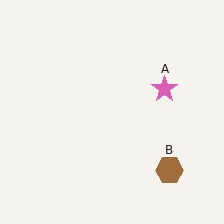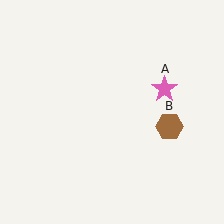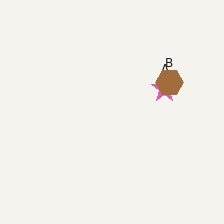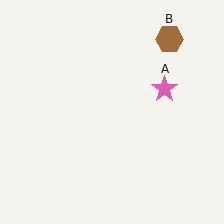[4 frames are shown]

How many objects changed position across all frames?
1 object changed position: brown hexagon (object B).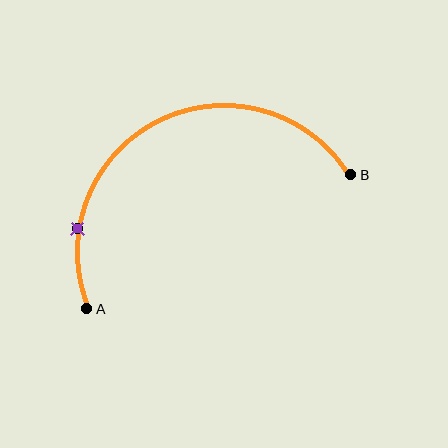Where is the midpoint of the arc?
The arc midpoint is the point on the curve farthest from the straight line joining A and B. It sits above that line.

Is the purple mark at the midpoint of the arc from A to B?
No. The purple mark lies on the arc but is closer to endpoint A. The arc midpoint would be at the point on the curve equidistant along the arc from both A and B.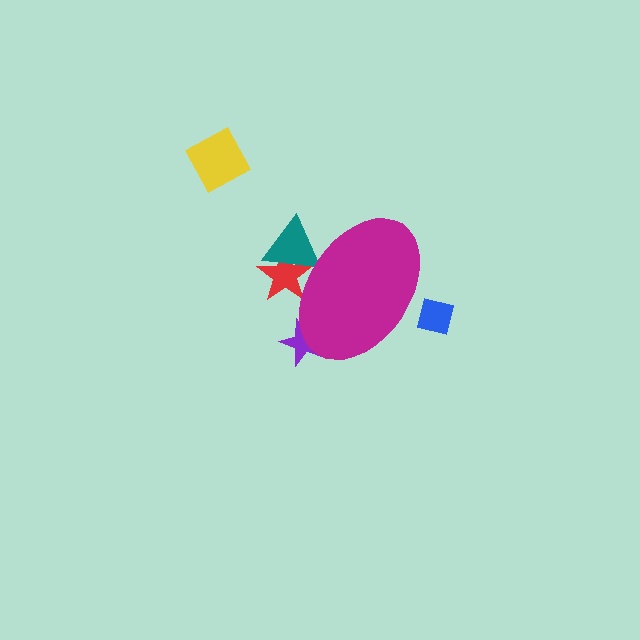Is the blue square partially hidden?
Yes, the blue square is partially hidden behind the magenta ellipse.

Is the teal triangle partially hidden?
Yes, the teal triangle is partially hidden behind the magenta ellipse.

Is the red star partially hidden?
Yes, the red star is partially hidden behind the magenta ellipse.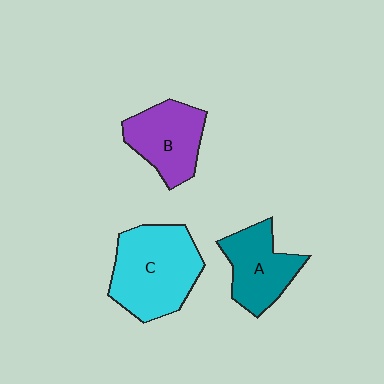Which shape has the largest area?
Shape C (cyan).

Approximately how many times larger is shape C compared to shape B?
Approximately 1.4 times.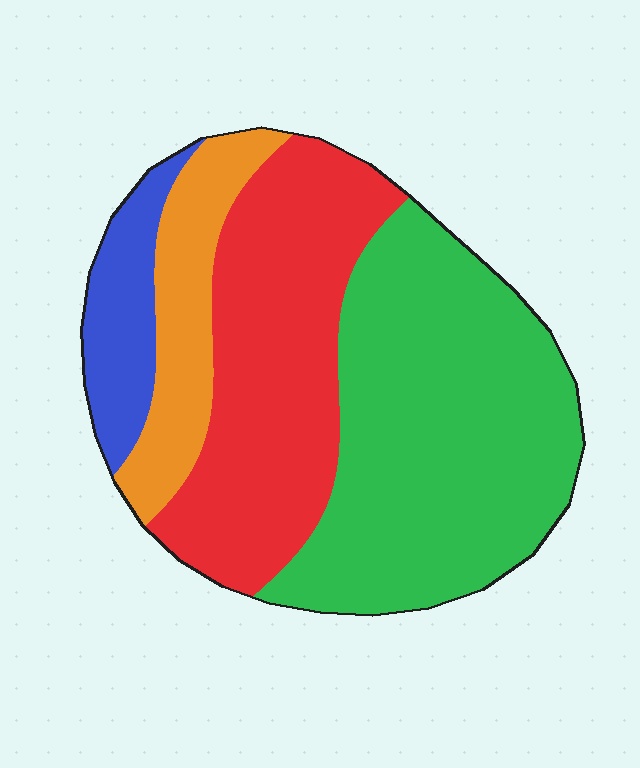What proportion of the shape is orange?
Orange covers 13% of the shape.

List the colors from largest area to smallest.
From largest to smallest: green, red, orange, blue.